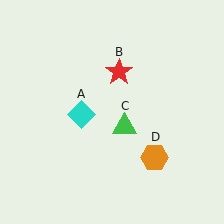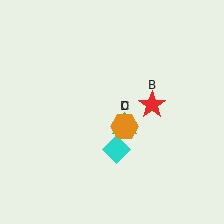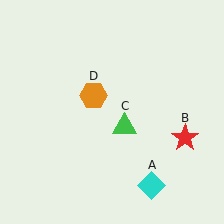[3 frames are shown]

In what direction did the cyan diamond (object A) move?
The cyan diamond (object A) moved down and to the right.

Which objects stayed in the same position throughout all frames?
Green triangle (object C) remained stationary.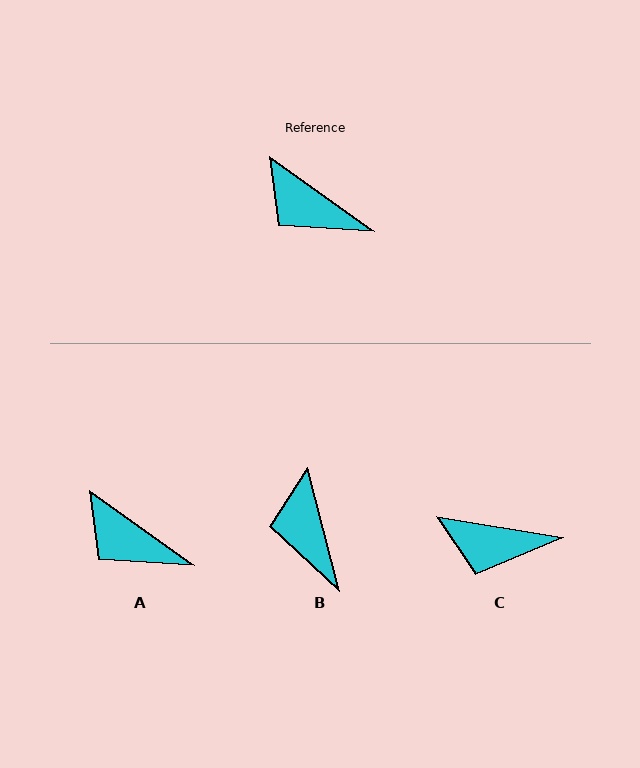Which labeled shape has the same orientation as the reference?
A.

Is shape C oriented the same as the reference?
No, it is off by about 26 degrees.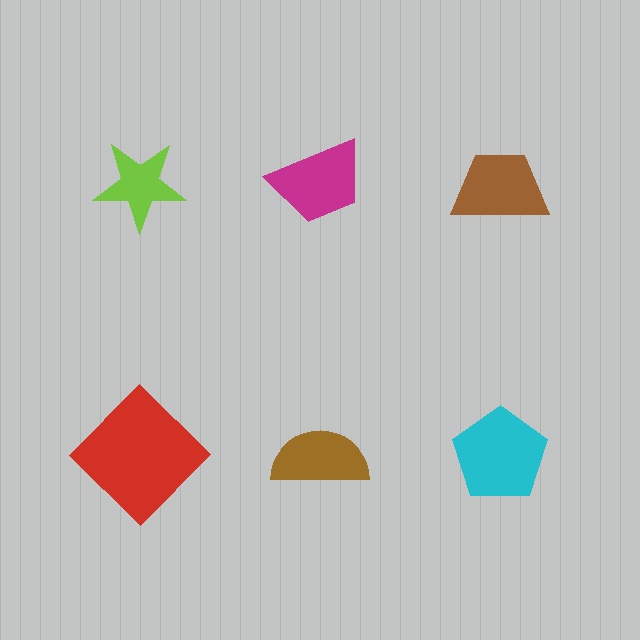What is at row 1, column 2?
A magenta trapezoid.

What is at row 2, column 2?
A brown semicircle.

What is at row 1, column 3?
A brown trapezoid.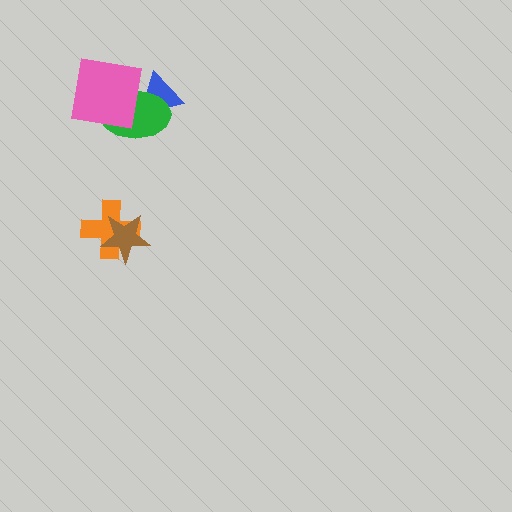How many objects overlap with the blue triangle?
1 object overlaps with the blue triangle.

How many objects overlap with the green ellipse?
2 objects overlap with the green ellipse.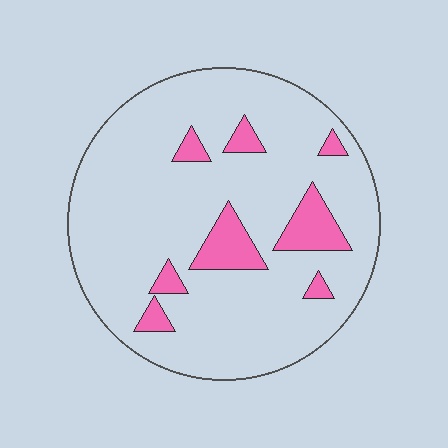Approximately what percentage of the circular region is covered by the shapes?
Approximately 15%.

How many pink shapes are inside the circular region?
8.